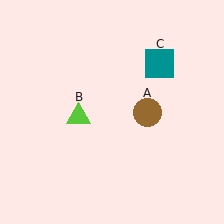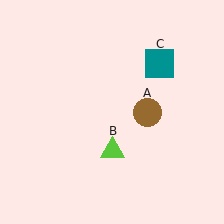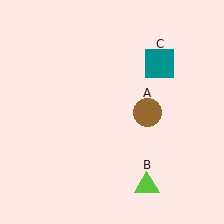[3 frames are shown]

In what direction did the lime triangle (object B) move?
The lime triangle (object B) moved down and to the right.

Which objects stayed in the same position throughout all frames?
Brown circle (object A) and teal square (object C) remained stationary.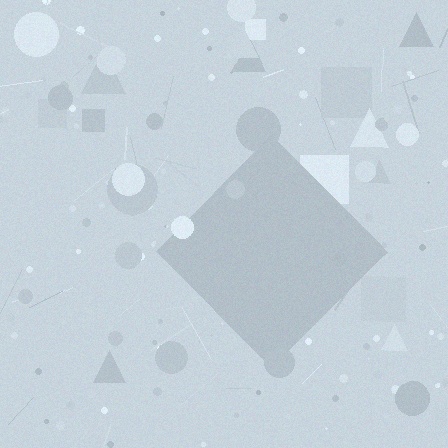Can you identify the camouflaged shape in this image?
The camouflaged shape is a diamond.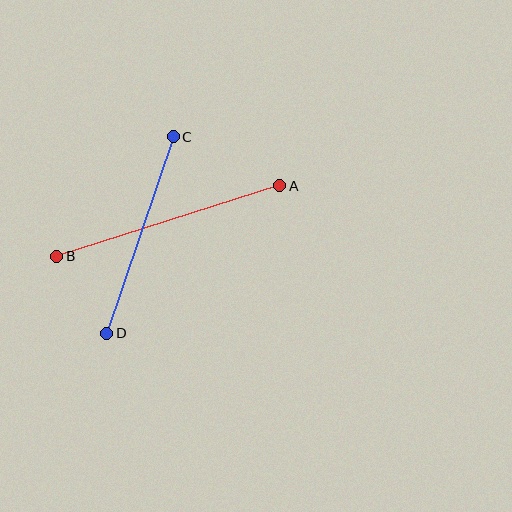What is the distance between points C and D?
The distance is approximately 208 pixels.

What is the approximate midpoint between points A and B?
The midpoint is at approximately (168, 221) pixels.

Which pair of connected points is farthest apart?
Points A and B are farthest apart.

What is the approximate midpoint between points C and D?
The midpoint is at approximately (140, 235) pixels.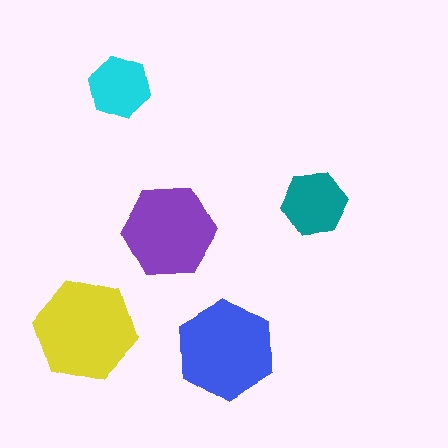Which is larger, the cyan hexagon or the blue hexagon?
The blue one.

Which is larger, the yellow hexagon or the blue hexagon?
The yellow one.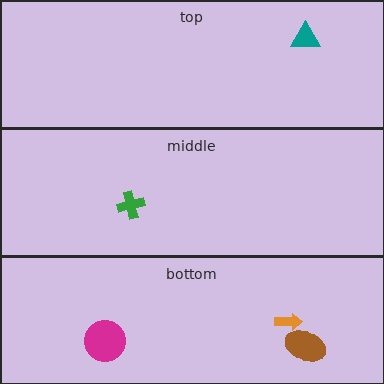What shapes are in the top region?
The teal triangle.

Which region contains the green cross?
The middle region.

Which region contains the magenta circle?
The bottom region.